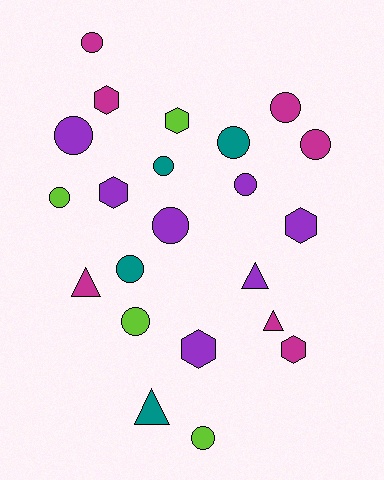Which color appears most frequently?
Magenta, with 7 objects.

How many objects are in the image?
There are 22 objects.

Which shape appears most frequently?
Circle, with 12 objects.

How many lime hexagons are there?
There is 1 lime hexagon.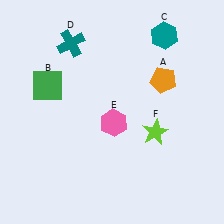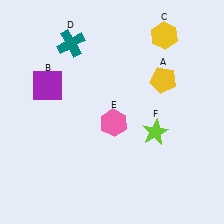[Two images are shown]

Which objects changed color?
A changed from orange to yellow. B changed from green to purple. C changed from teal to yellow.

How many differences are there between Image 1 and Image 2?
There are 3 differences between the two images.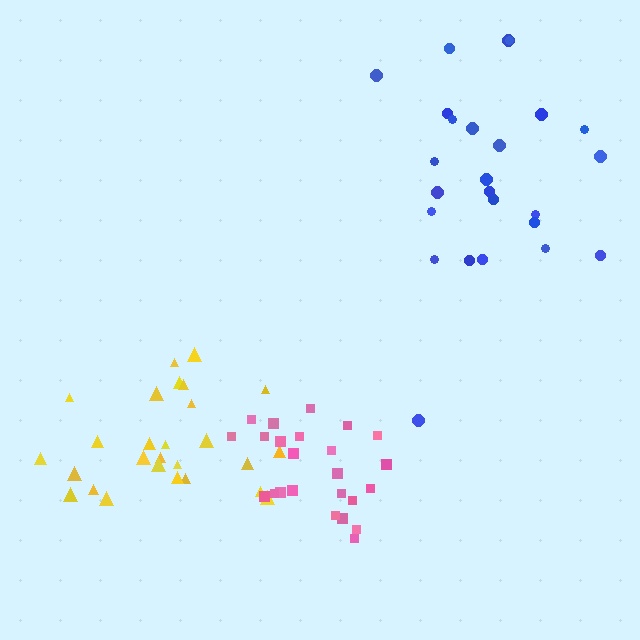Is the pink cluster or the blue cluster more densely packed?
Pink.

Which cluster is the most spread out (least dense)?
Blue.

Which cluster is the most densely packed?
Pink.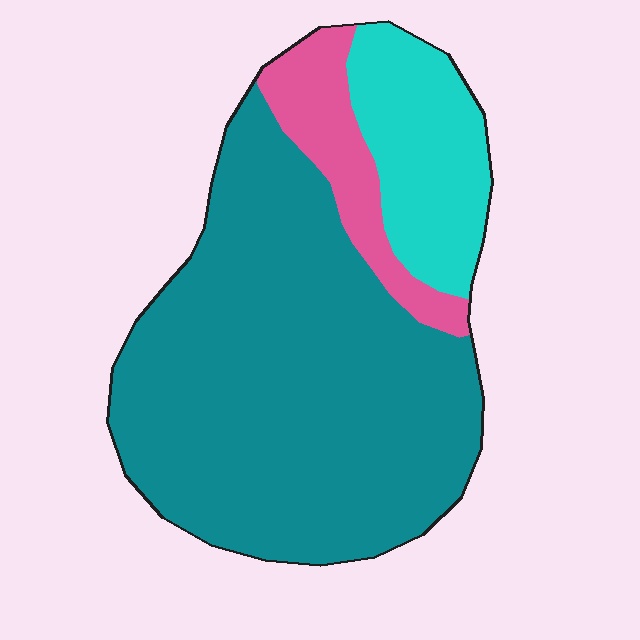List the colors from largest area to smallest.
From largest to smallest: teal, cyan, pink.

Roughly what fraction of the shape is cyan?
Cyan covers 18% of the shape.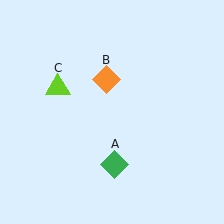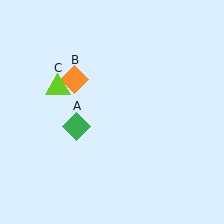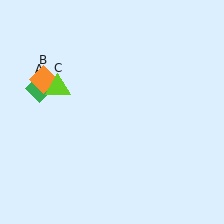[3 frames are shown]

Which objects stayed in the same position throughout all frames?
Lime triangle (object C) remained stationary.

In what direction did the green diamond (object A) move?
The green diamond (object A) moved up and to the left.